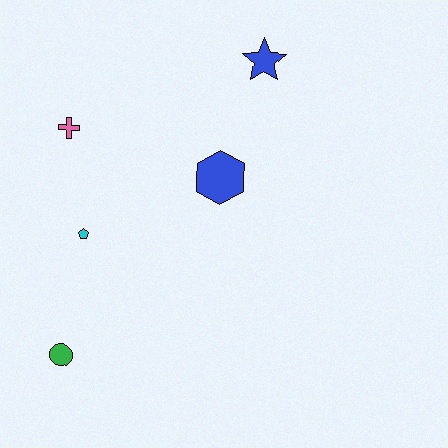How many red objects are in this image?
There are no red objects.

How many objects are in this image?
There are 5 objects.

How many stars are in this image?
There is 1 star.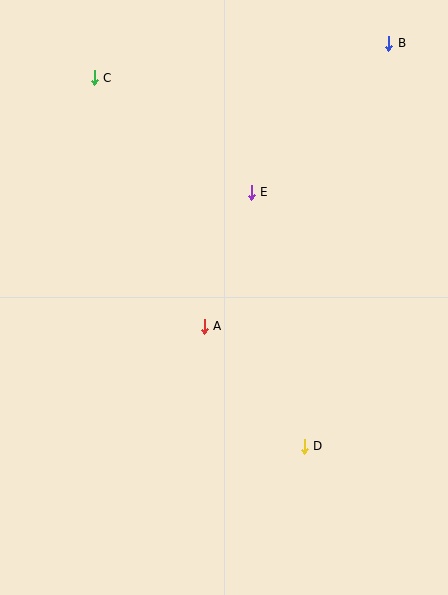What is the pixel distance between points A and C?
The distance between A and C is 272 pixels.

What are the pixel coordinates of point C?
Point C is at (94, 78).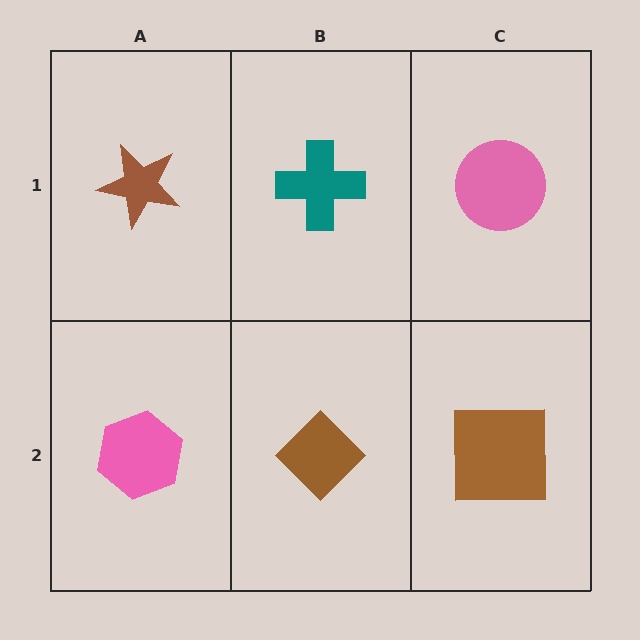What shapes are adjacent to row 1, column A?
A pink hexagon (row 2, column A), a teal cross (row 1, column B).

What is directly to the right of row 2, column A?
A brown diamond.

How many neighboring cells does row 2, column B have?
3.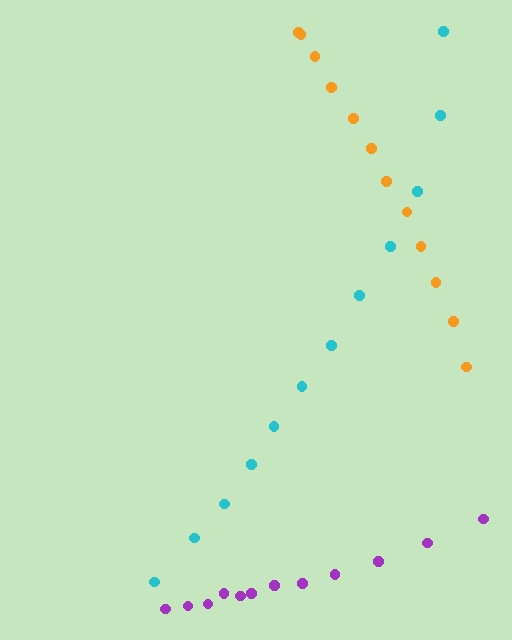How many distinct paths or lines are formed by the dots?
There are 3 distinct paths.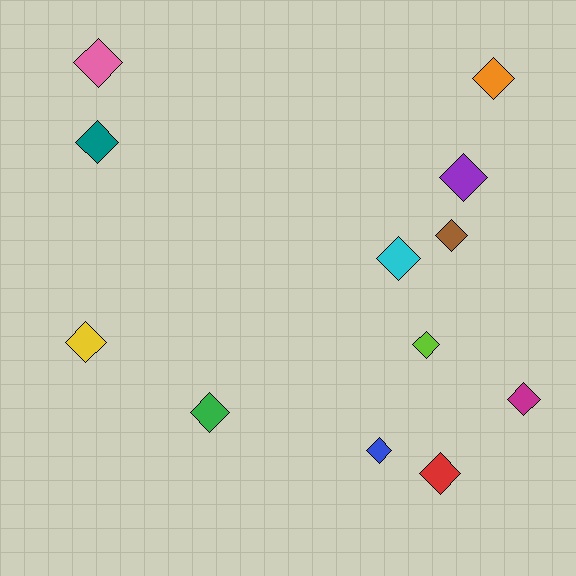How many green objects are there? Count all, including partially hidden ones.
There is 1 green object.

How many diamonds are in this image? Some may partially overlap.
There are 12 diamonds.